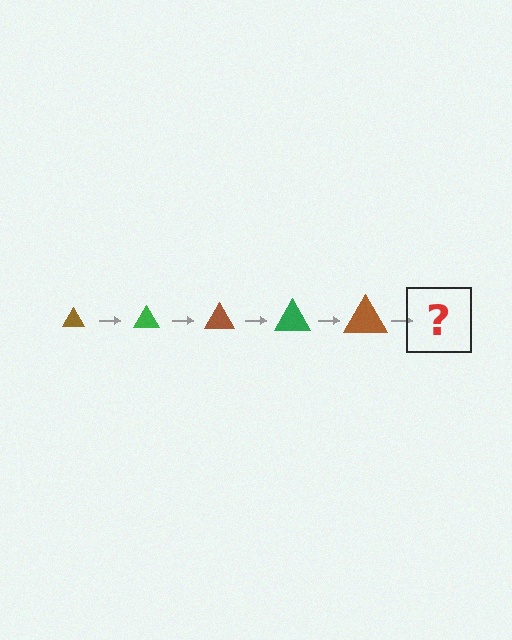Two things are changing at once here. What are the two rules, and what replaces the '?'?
The two rules are that the triangle grows larger each step and the color cycles through brown and green. The '?' should be a green triangle, larger than the previous one.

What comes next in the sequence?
The next element should be a green triangle, larger than the previous one.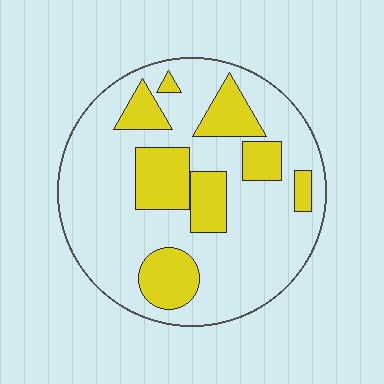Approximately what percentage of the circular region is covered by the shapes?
Approximately 25%.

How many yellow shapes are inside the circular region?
8.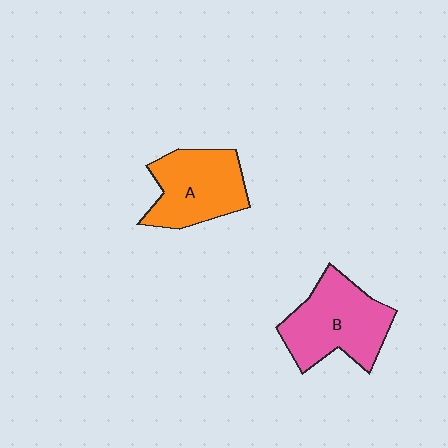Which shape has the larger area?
Shape B (pink).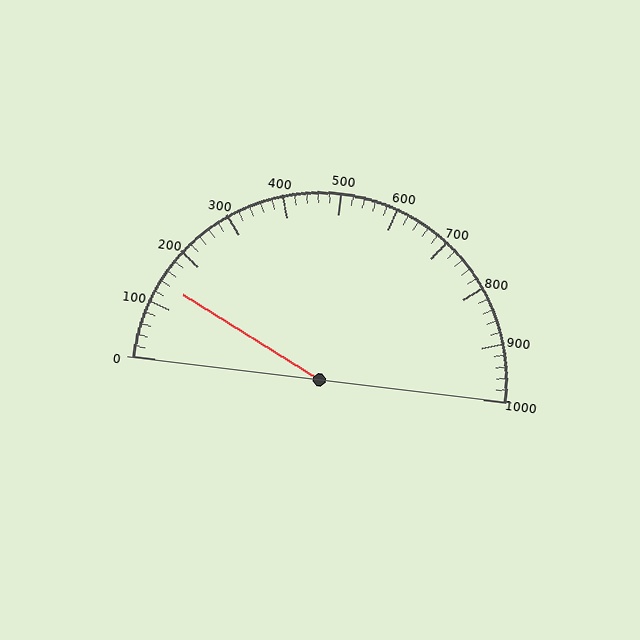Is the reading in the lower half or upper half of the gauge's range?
The reading is in the lower half of the range (0 to 1000).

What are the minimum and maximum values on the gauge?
The gauge ranges from 0 to 1000.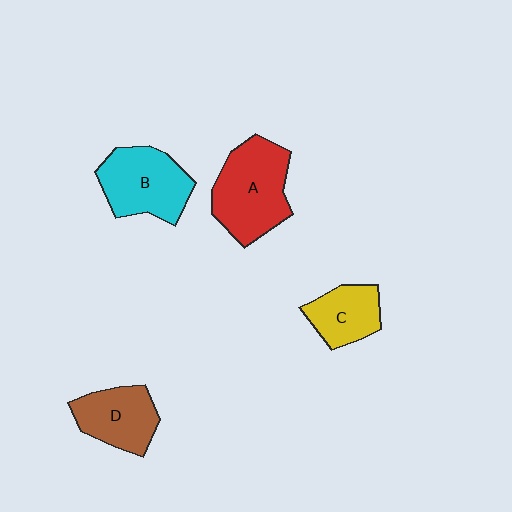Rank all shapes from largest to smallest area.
From largest to smallest: A (red), B (cyan), D (brown), C (yellow).